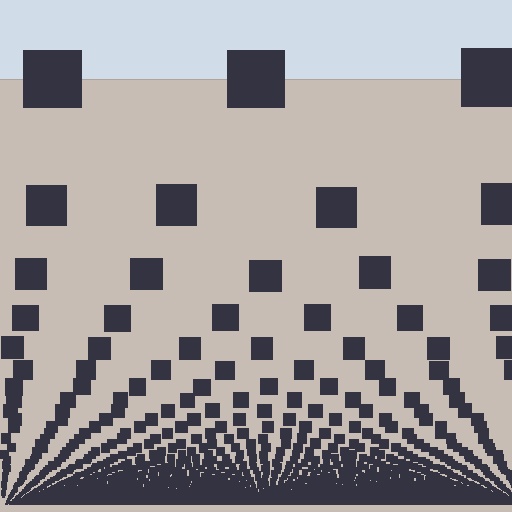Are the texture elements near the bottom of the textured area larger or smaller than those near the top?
Smaller. The gradient is inverted — elements near the bottom are smaller and denser.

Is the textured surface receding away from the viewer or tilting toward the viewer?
The surface appears to tilt toward the viewer. Texture elements get larger and sparser toward the top.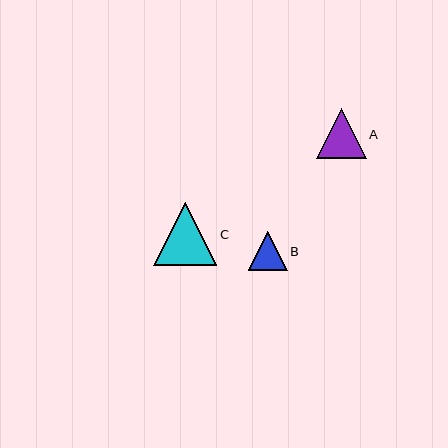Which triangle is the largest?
Triangle C is the largest with a size of approximately 63 pixels.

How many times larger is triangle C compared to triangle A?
Triangle C is approximately 1.3 times the size of triangle A.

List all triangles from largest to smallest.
From largest to smallest: C, A, B.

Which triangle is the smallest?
Triangle B is the smallest with a size of approximately 39 pixels.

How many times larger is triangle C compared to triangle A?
Triangle C is approximately 1.3 times the size of triangle A.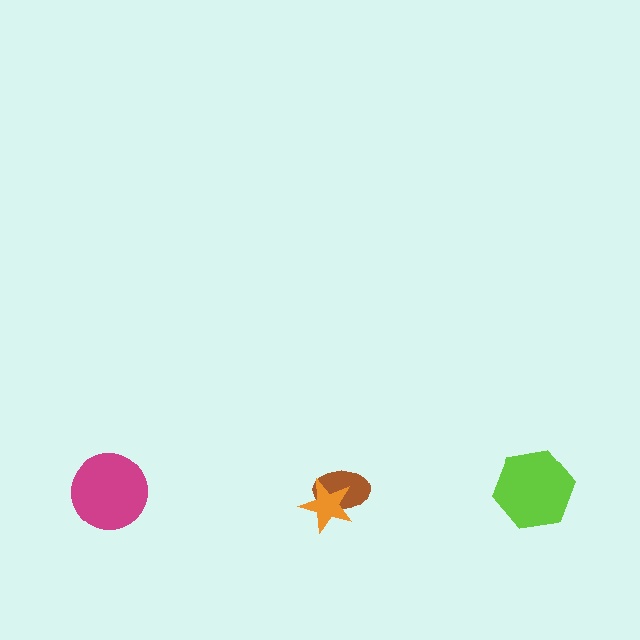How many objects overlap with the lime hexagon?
0 objects overlap with the lime hexagon.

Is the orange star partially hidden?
No, no other shape covers it.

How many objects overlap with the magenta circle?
0 objects overlap with the magenta circle.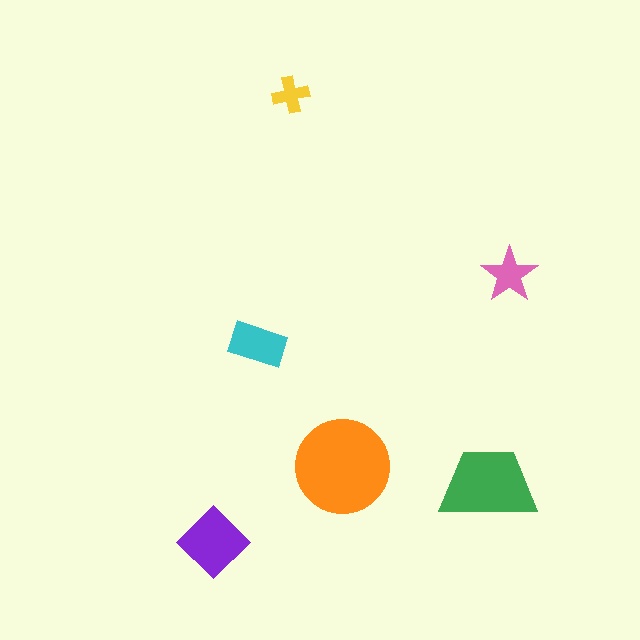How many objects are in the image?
There are 6 objects in the image.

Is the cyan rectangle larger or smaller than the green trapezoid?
Smaller.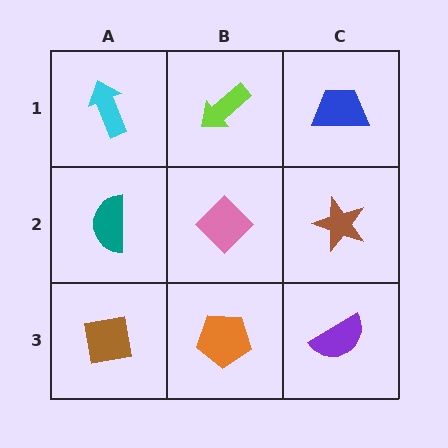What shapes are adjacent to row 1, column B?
A pink diamond (row 2, column B), a cyan arrow (row 1, column A), a blue trapezoid (row 1, column C).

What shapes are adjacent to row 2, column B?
A lime arrow (row 1, column B), an orange pentagon (row 3, column B), a teal semicircle (row 2, column A), a brown star (row 2, column C).